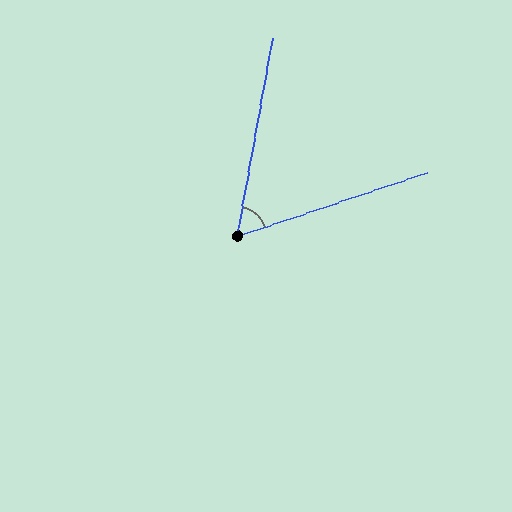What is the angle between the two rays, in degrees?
Approximately 62 degrees.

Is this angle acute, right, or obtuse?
It is acute.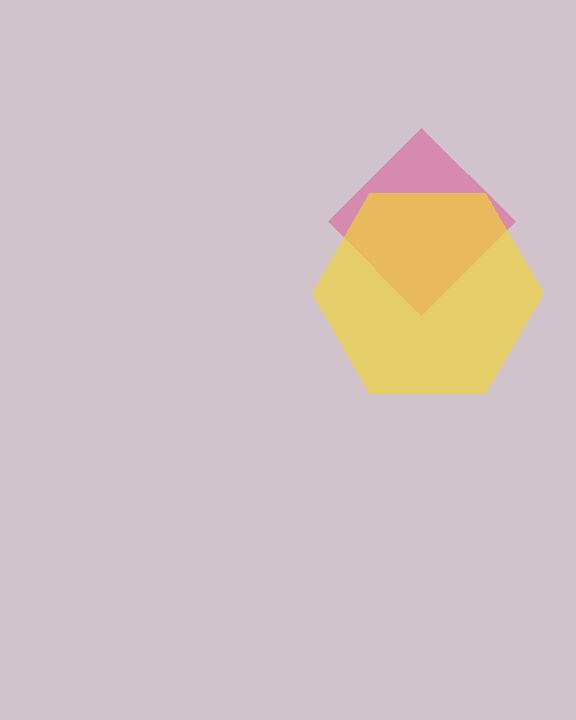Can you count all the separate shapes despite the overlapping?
Yes, there are 2 separate shapes.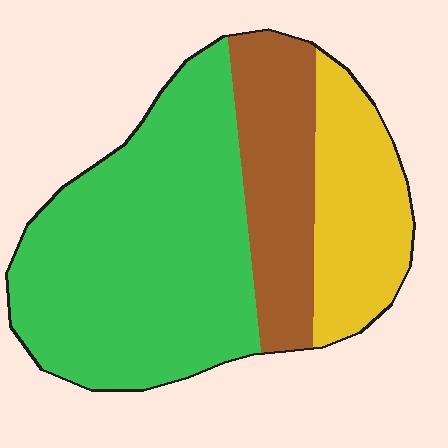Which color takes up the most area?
Green, at roughly 55%.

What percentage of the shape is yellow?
Yellow takes up about one fifth (1/5) of the shape.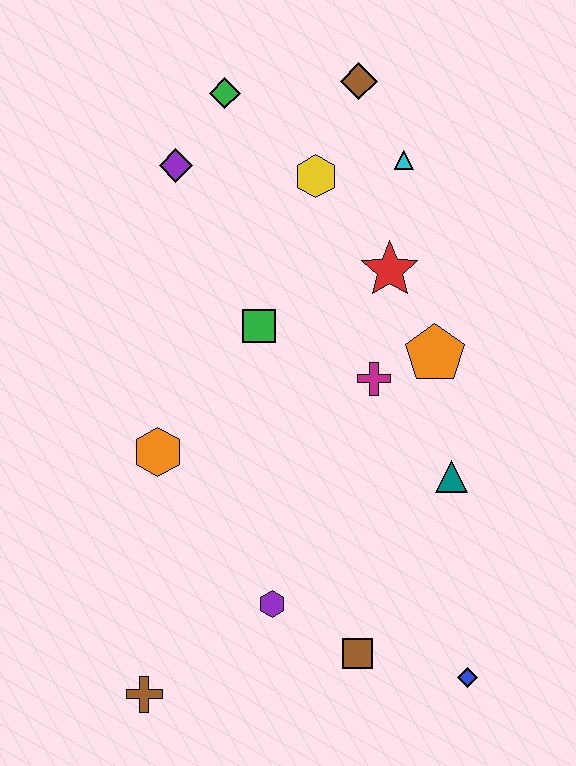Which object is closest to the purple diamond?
The green diamond is closest to the purple diamond.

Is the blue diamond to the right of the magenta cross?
Yes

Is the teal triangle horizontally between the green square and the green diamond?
No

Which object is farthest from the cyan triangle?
The brown cross is farthest from the cyan triangle.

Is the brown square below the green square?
Yes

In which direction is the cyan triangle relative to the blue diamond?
The cyan triangle is above the blue diamond.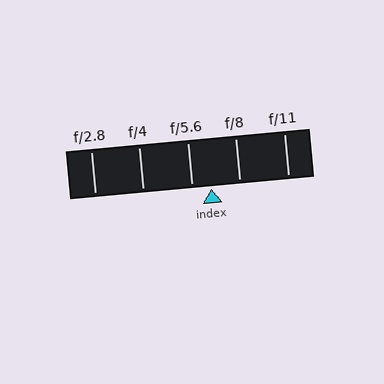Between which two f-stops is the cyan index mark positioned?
The index mark is between f/5.6 and f/8.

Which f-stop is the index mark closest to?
The index mark is closest to f/5.6.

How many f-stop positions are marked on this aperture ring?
There are 5 f-stop positions marked.